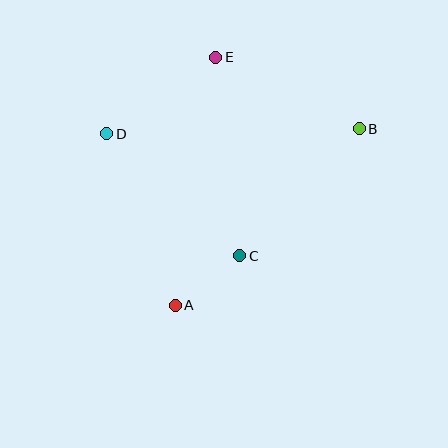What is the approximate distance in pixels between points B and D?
The distance between B and D is approximately 252 pixels.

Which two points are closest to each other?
Points A and C are closest to each other.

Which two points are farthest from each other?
Points A and B are farthest from each other.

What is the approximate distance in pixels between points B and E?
The distance between B and E is approximately 160 pixels.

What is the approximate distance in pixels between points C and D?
The distance between C and D is approximately 181 pixels.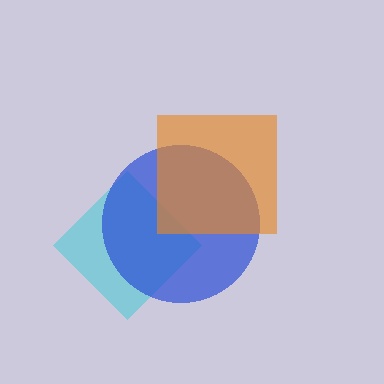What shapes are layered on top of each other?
The layered shapes are: a cyan diamond, a blue circle, an orange square.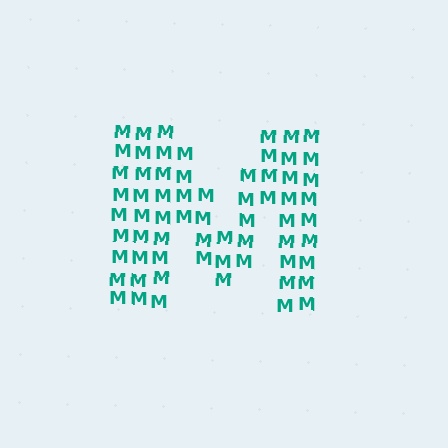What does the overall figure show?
The overall figure shows the letter M.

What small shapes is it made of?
It is made of small letter M's.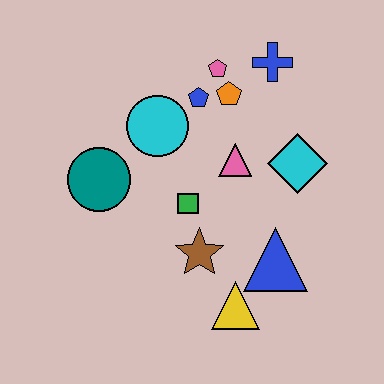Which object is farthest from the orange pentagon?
The yellow triangle is farthest from the orange pentagon.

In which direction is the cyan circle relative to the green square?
The cyan circle is above the green square.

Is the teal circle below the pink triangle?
Yes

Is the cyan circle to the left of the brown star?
Yes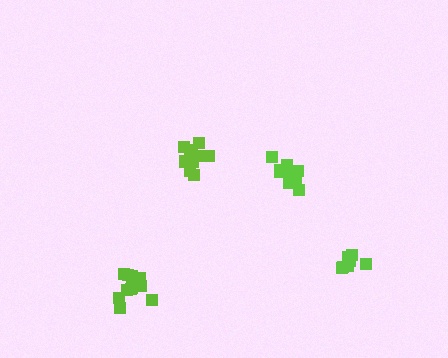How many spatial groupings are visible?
There are 4 spatial groupings.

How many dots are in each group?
Group 1: 12 dots, Group 2: 13 dots, Group 3: 9 dots, Group 4: 8 dots (42 total).